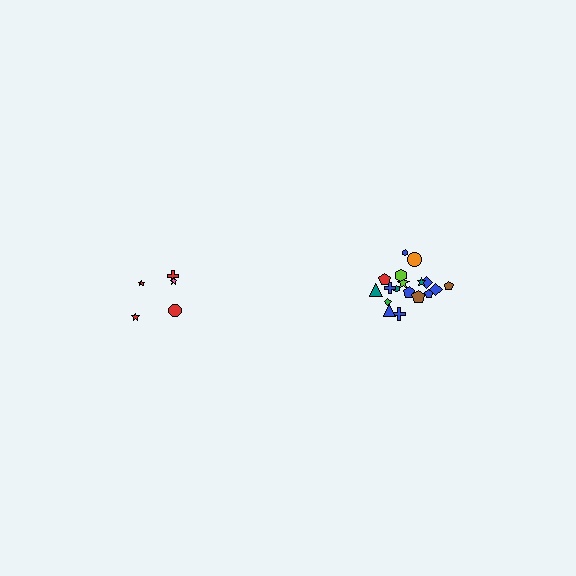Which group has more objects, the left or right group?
The right group.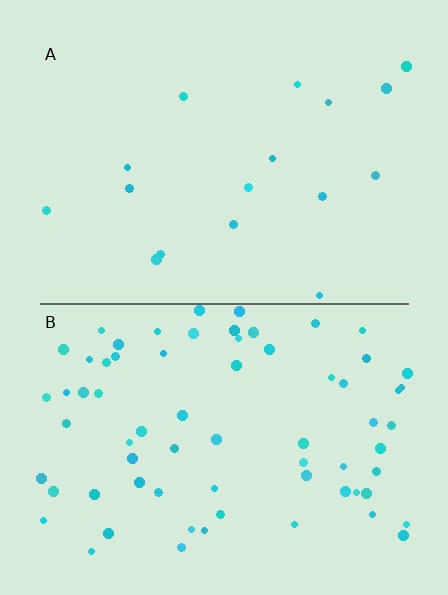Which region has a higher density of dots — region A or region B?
B (the bottom).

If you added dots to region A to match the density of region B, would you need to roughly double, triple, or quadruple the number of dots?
Approximately quadruple.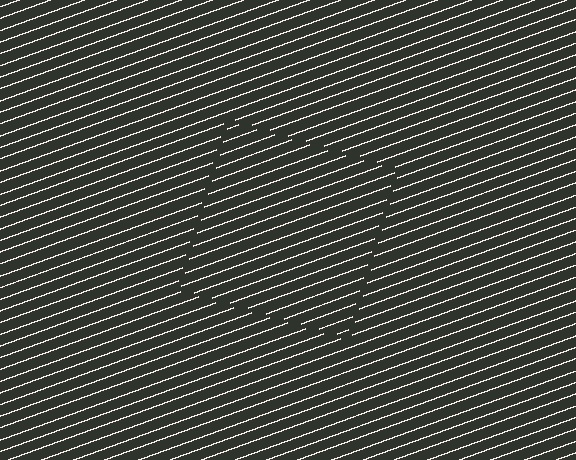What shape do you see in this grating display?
An illusory square. The interior of the shape contains the same grating, shifted by half a period — the contour is defined by the phase discontinuity where line-ends from the inner and outer gratings abut.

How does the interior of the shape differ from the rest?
The interior of the shape contains the same grating, shifted by half a period — the contour is defined by the phase discontinuity where line-ends from the inner and outer gratings abut.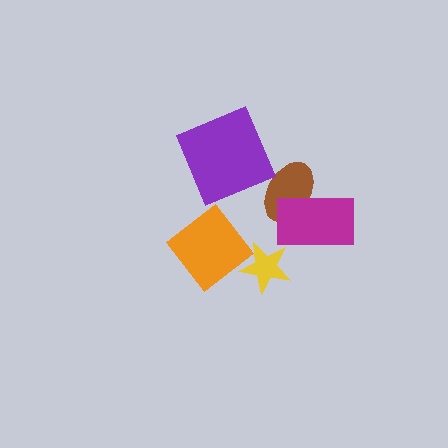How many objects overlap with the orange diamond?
1 object overlaps with the orange diamond.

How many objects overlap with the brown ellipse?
1 object overlaps with the brown ellipse.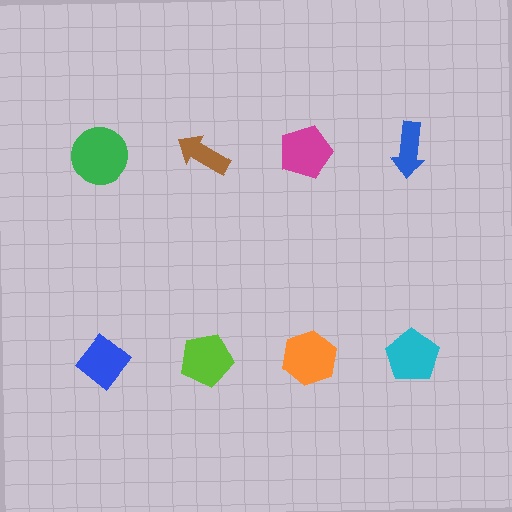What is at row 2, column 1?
A blue diamond.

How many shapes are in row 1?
4 shapes.